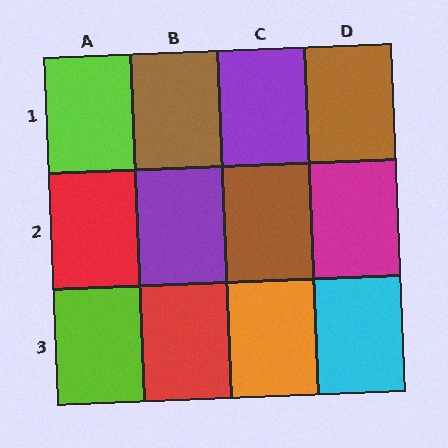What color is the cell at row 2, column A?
Red.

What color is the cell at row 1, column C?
Purple.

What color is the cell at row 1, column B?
Brown.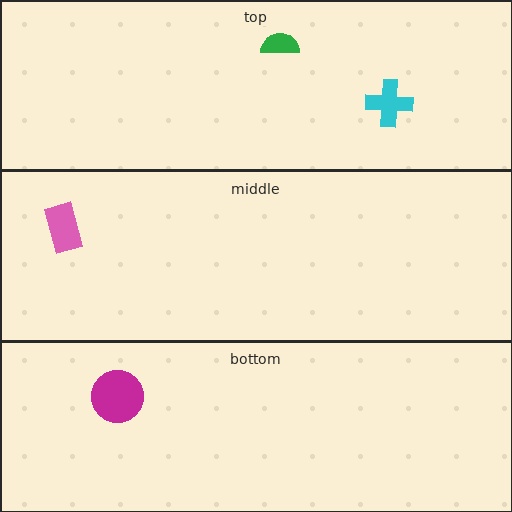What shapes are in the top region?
The green semicircle, the cyan cross.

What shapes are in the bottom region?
The magenta circle.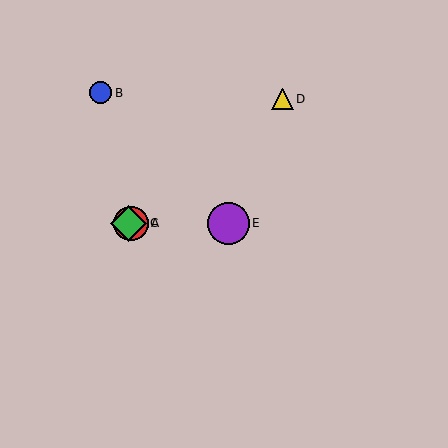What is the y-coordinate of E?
Object E is at y≈223.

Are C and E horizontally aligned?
Yes, both are at y≈223.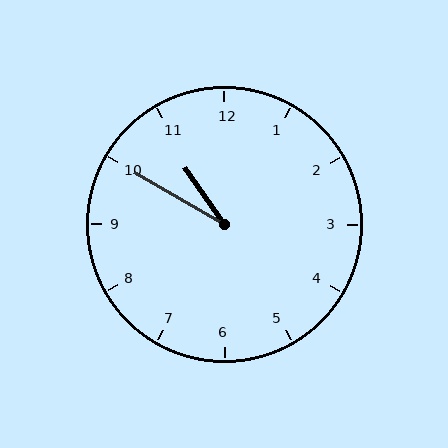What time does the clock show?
10:50.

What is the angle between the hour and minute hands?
Approximately 25 degrees.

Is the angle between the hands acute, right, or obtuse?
It is acute.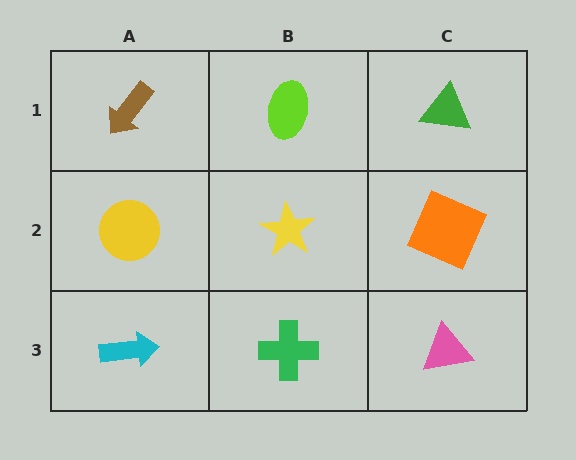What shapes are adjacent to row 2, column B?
A lime ellipse (row 1, column B), a green cross (row 3, column B), a yellow circle (row 2, column A), an orange square (row 2, column C).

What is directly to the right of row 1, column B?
A green triangle.